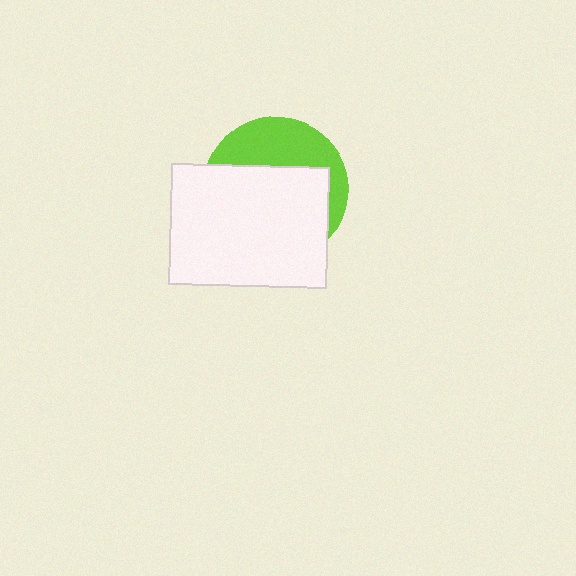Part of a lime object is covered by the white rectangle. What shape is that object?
It is a circle.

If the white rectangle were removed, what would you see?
You would see the complete lime circle.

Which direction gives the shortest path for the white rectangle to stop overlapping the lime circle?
Moving down gives the shortest separation.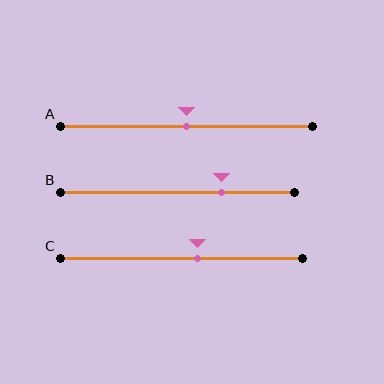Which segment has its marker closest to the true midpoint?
Segment A has its marker closest to the true midpoint.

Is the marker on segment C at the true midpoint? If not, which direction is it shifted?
No, the marker on segment C is shifted to the right by about 7% of the segment length.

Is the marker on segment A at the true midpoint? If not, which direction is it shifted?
Yes, the marker on segment A is at the true midpoint.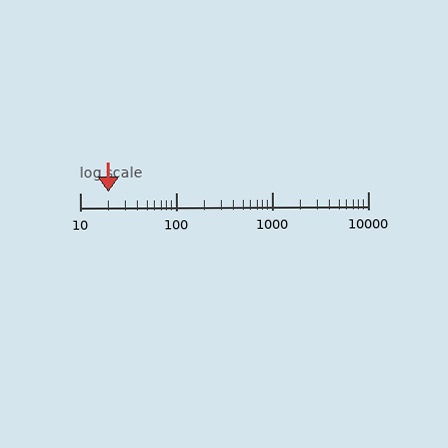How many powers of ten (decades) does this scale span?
The scale spans 3 decades, from 10 to 10000.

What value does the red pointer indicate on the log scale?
The pointer indicates approximately 20.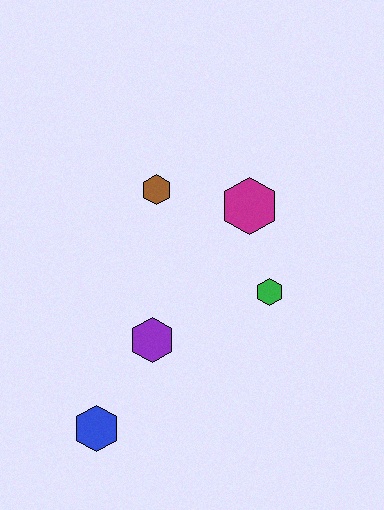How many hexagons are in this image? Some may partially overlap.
There are 5 hexagons.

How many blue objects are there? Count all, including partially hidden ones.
There is 1 blue object.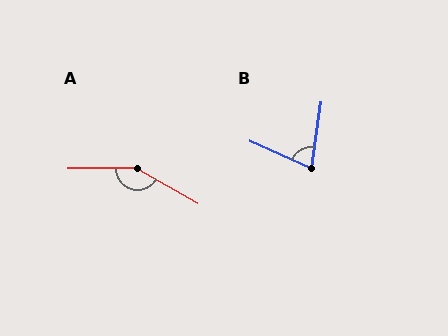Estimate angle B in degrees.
Approximately 74 degrees.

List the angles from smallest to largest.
B (74°), A (150°).